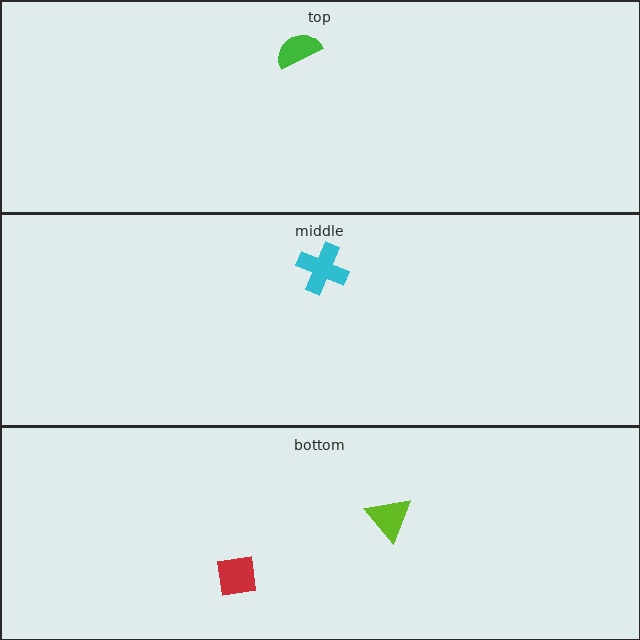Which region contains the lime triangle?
The bottom region.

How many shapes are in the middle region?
1.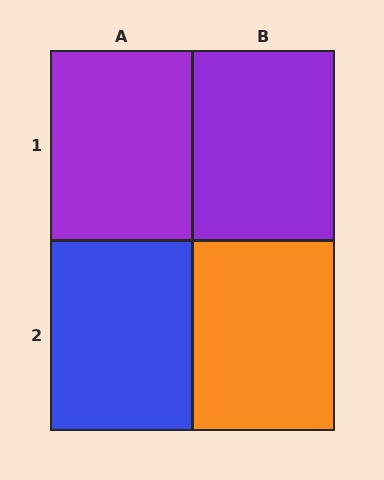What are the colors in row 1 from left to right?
Purple, purple.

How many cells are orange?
1 cell is orange.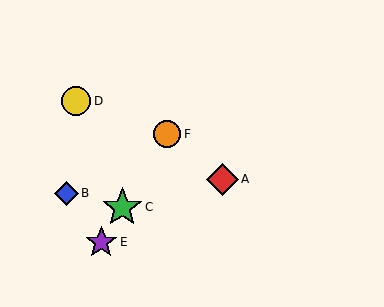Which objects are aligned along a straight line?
Objects C, E, F are aligned along a straight line.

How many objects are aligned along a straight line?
3 objects (C, E, F) are aligned along a straight line.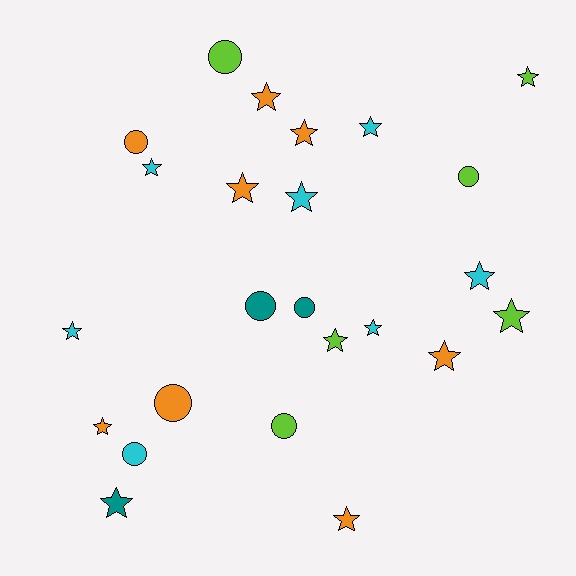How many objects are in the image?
There are 24 objects.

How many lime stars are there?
There are 3 lime stars.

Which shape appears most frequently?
Star, with 16 objects.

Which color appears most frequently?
Orange, with 8 objects.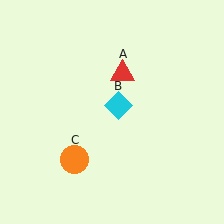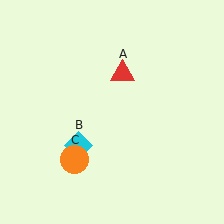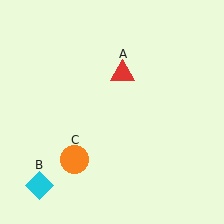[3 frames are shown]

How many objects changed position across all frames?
1 object changed position: cyan diamond (object B).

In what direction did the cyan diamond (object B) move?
The cyan diamond (object B) moved down and to the left.